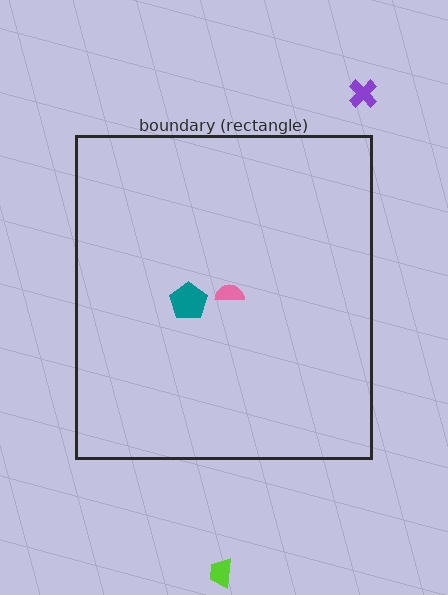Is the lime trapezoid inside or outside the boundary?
Outside.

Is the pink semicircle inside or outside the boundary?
Inside.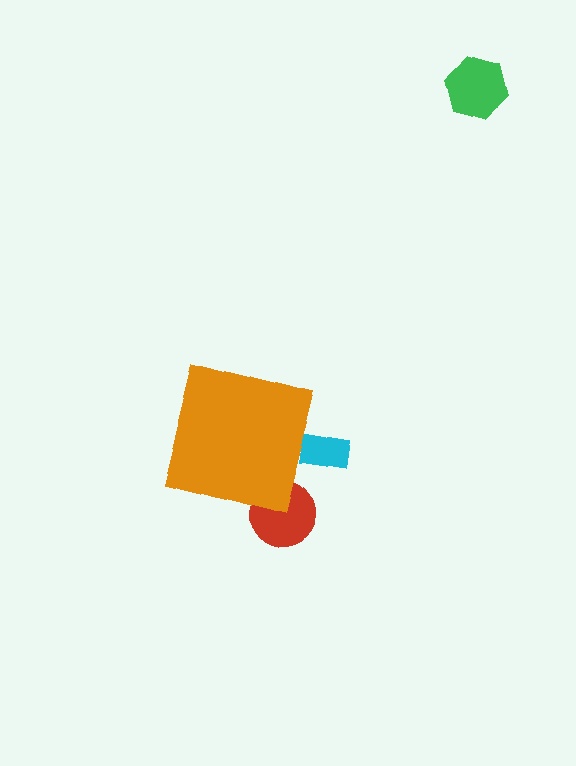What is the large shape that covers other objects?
An orange square.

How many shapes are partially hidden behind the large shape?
2 shapes are partially hidden.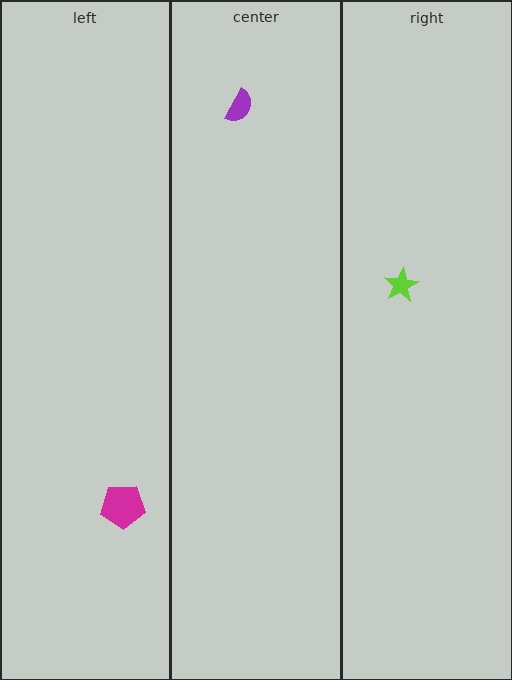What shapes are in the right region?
The lime star.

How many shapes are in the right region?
1.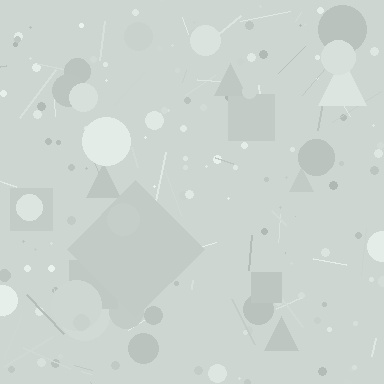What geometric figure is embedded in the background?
A diamond is embedded in the background.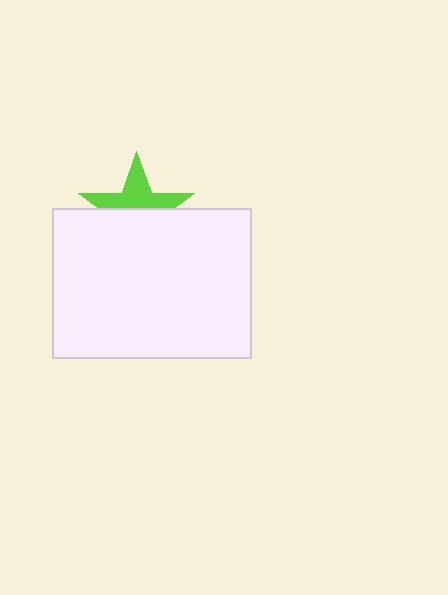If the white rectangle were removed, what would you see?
You would see the complete lime star.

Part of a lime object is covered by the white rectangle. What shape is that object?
It is a star.